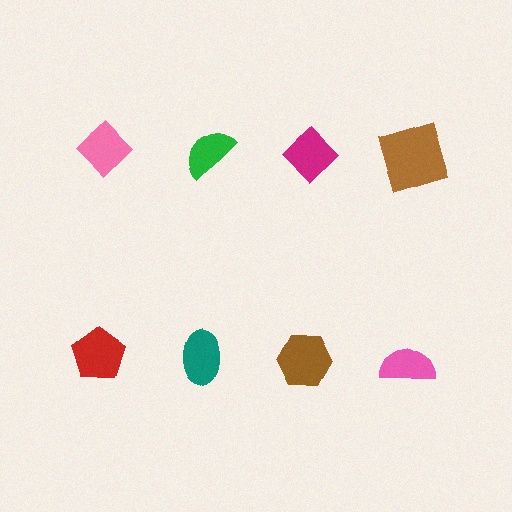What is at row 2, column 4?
A pink semicircle.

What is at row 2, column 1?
A red pentagon.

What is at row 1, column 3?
A magenta diamond.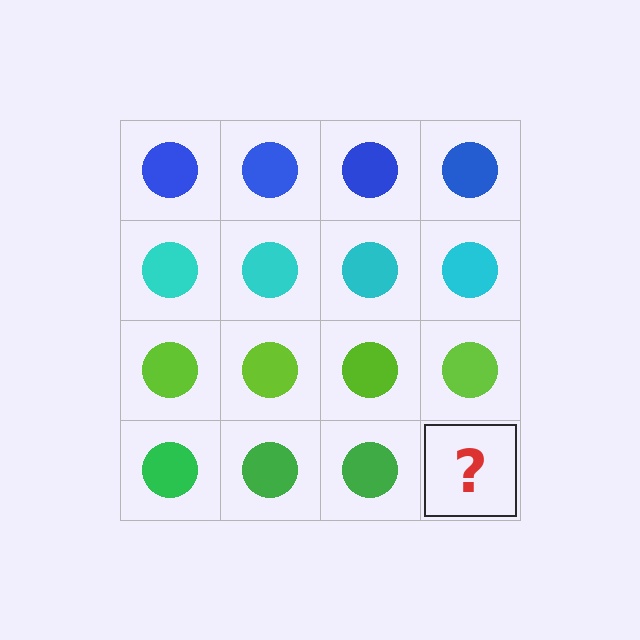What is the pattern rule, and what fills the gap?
The rule is that each row has a consistent color. The gap should be filled with a green circle.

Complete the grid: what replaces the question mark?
The question mark should be replaced with a green circle.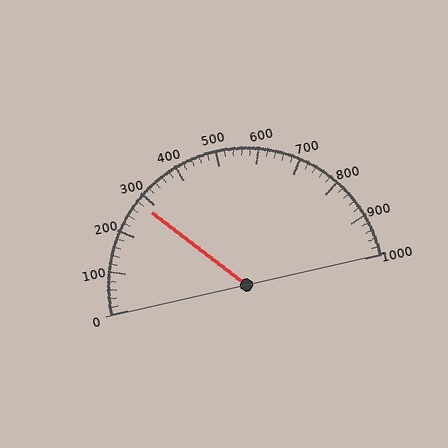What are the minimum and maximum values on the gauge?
The gauge ranges from 0 to 1000.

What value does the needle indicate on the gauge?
The needle indicates approximately 280.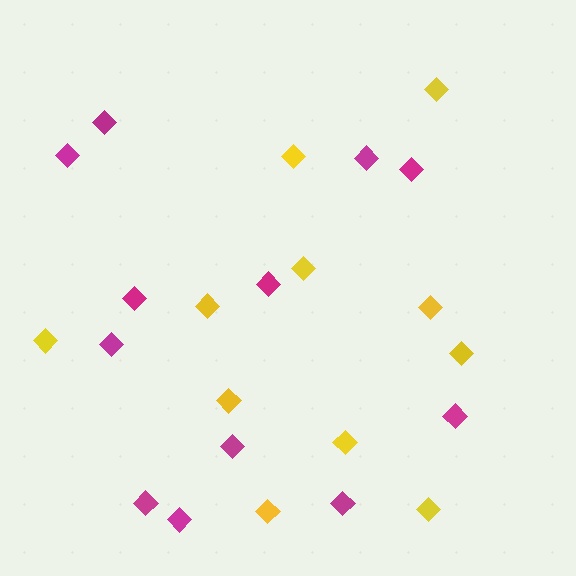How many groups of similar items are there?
There are 2 groups: one group of yellow diamonds (11) and one group of magenta diamonds (12).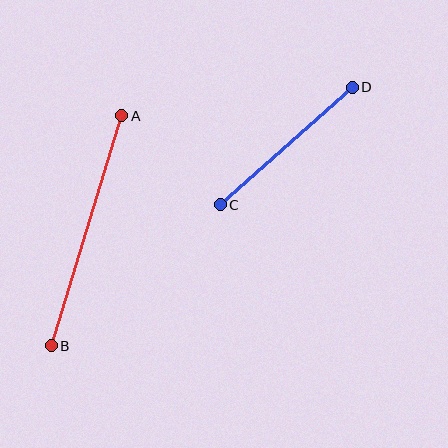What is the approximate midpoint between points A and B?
The midpoint is at approximately (86, 231) pixels.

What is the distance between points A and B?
The distance is approximately 241 pixels.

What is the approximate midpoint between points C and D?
The midpoint is at approximately (286, 146) pixels.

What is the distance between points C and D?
The distance is approximately 176 pixels.